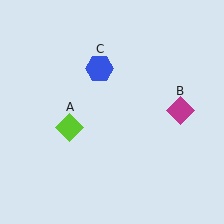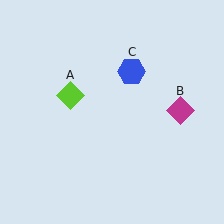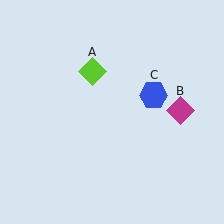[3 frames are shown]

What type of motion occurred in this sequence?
The lime diamond (object A), blue hexagon (object C) rotated clockwise around the center of the scene.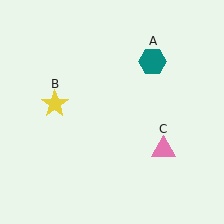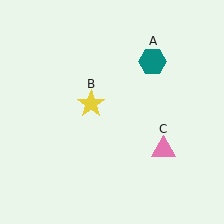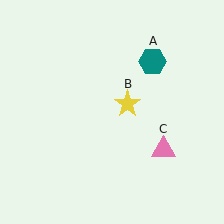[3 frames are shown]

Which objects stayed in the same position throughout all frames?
Teal hexagon (object A) and pink triangle (object C) remained stationary.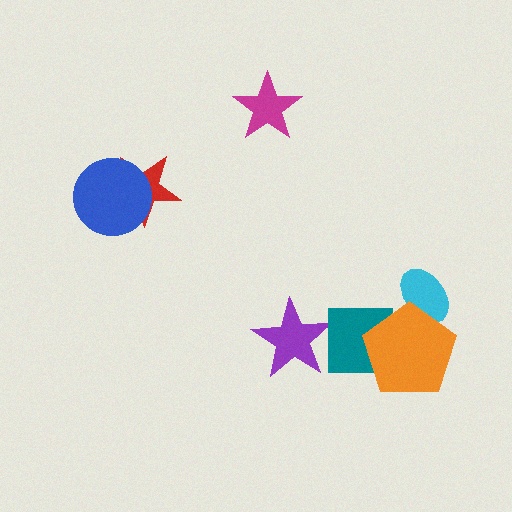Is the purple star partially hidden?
No, no other shape covers it.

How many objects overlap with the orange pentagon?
2 objects overlap with the orange pentagon.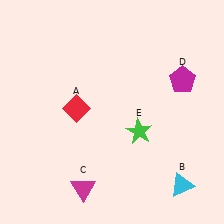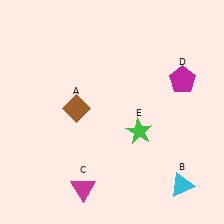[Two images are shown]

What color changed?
The diamond (A) changed from red in Image 1 to brown in Image 2.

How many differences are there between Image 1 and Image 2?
There is 1 difference between the two images.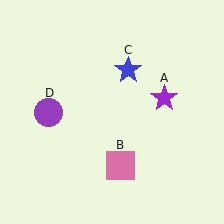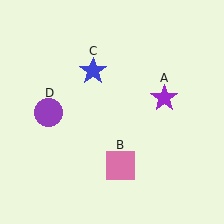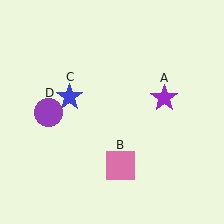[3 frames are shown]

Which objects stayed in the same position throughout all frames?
Purple star (object A) and pink square (object B) and purple circle (object D) remained stationary.